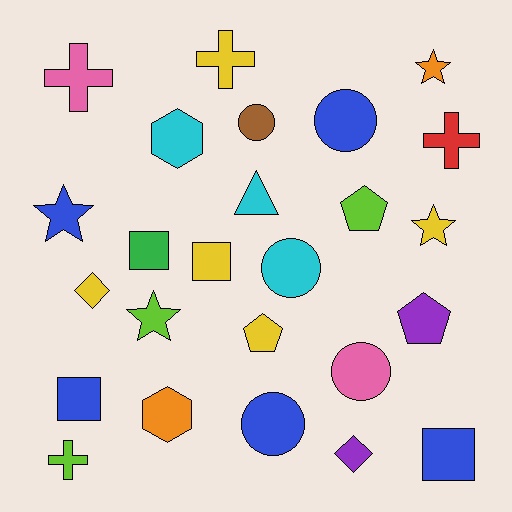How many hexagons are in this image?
There are 2 hexagons.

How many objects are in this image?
There are 25 objects.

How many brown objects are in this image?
There is 1 brown object.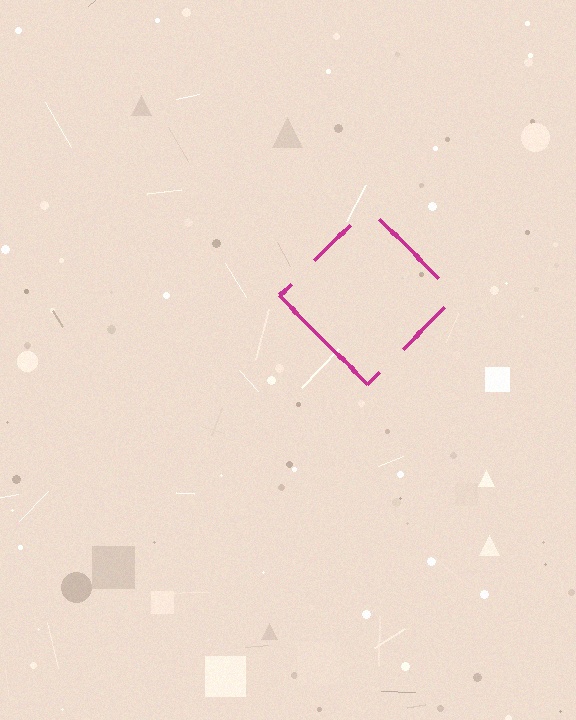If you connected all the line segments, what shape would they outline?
They would outline a diamond.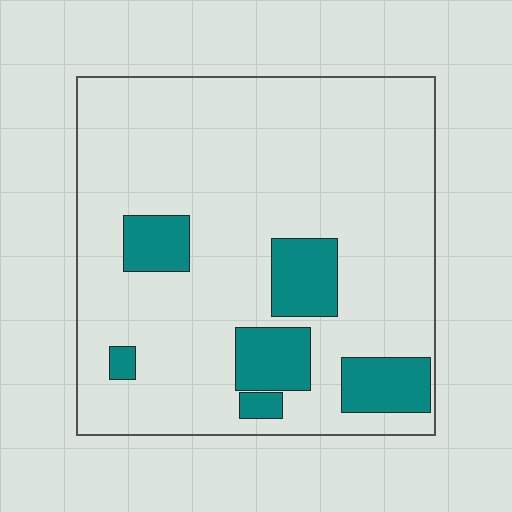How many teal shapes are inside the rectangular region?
6.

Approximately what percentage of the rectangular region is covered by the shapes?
Approximately 15%.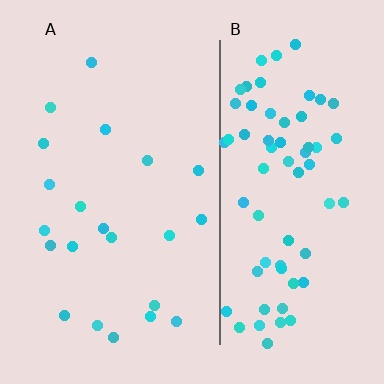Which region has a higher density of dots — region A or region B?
B (the right).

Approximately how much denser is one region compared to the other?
Approximately 3.3× — region B over region A.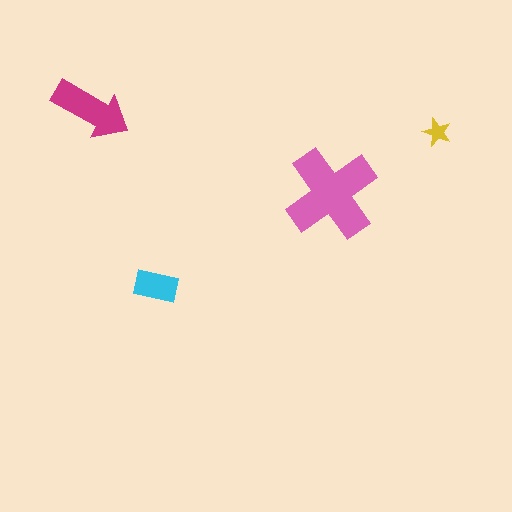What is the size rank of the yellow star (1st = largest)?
4th.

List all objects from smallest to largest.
The yellow star, the cyan rectangle, the magenta arrow, the pink cross.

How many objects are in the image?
There are 4 objects in the image.